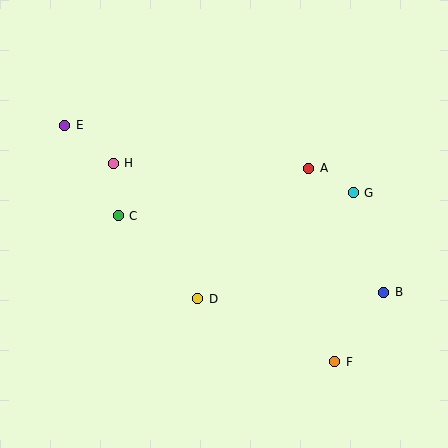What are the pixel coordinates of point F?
Point F is at (335, 362).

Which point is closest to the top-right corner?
Point G is closest to the top-right corner.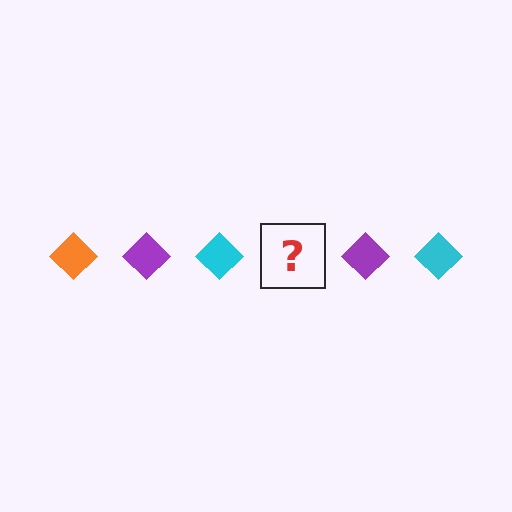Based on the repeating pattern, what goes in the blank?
The blank should be an orange diamond.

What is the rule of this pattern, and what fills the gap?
The rule is that the pattern cycles through orange, purple, cyan diamonds. The gap should be filled with an orange diamond.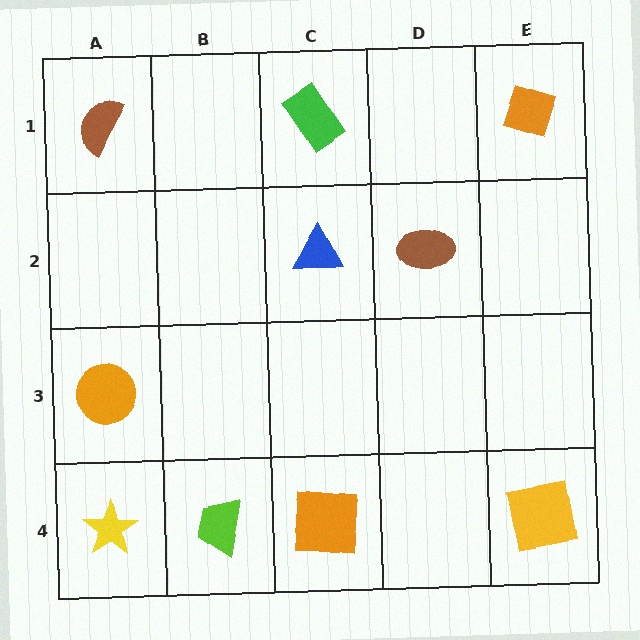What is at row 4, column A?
A yellow star.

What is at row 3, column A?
An orange circle.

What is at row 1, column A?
A brown semicircle.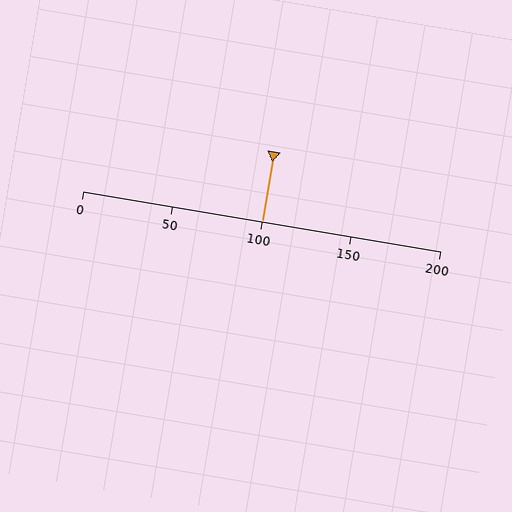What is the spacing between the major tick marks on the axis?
The major ticks are spaced 50 apart.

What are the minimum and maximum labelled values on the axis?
The axis runs from 0 to 200.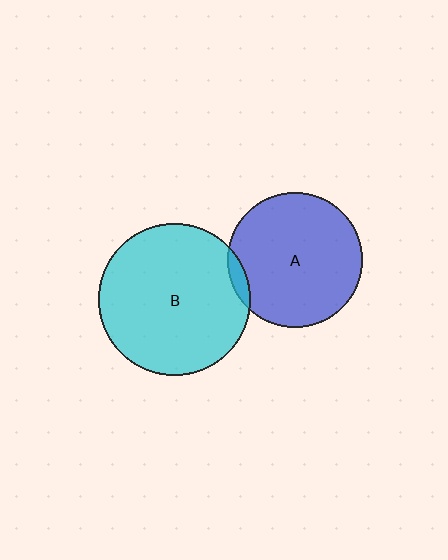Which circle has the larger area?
Circle B (cyan).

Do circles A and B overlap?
Yes.